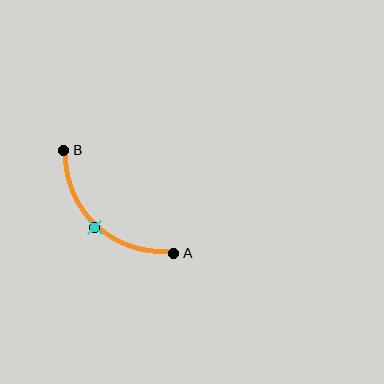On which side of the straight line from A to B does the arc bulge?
The arc bulges below and to the left of the straight line connecting A and B.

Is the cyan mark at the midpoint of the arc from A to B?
Yes. The cyan mark lies on the arc at equal arc-length from both A and B — it is the arc midpoint.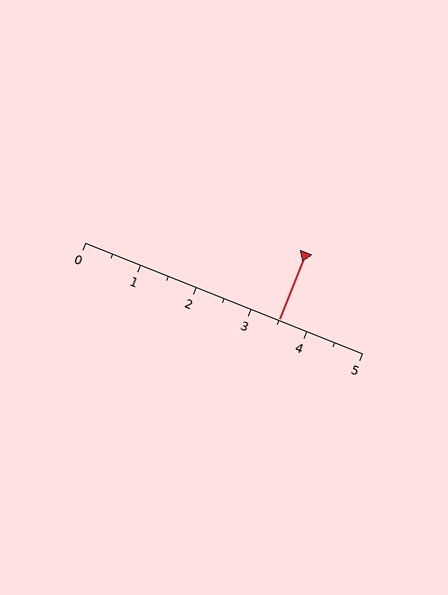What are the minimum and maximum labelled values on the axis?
The axis runs from 0 to 5.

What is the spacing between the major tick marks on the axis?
The major ticks are spaced 1 apart.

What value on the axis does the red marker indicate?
The marker indicates approximately 3.5.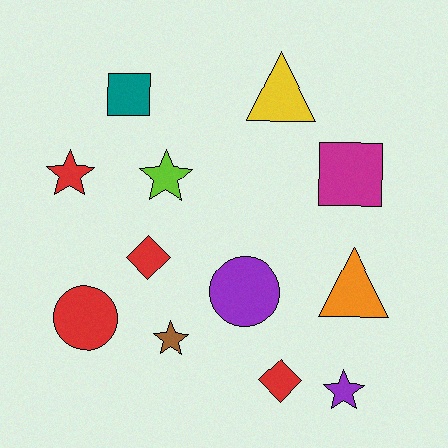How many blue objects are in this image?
There are no blue objects.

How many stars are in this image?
There are 4 stars.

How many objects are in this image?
There are 12 objects.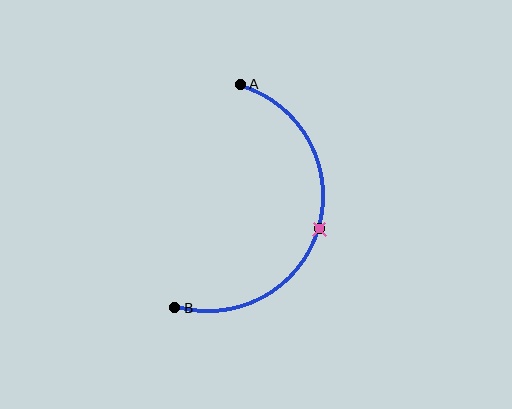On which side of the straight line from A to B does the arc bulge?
The arc bulges to the right of the straight line connecting A and B.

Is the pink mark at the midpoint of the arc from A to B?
Yes. The pink mark lies on the arc at equal arc-length from both A and B — it is the arc midpoint.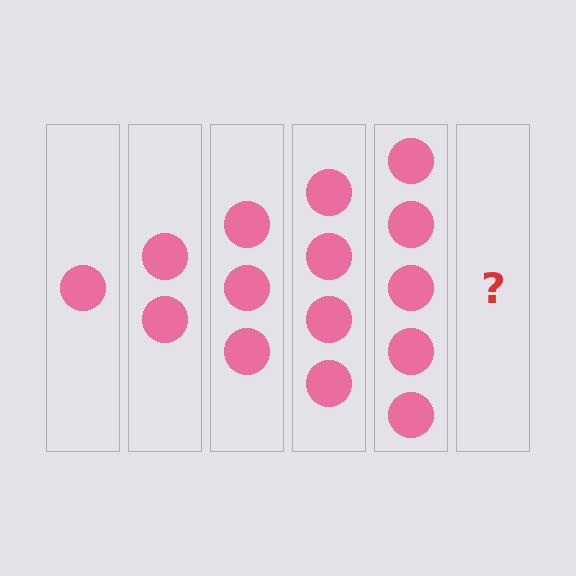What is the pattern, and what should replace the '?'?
The pattern is that each step adds one more circle. The '?' should be 6 circles.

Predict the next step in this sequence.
The next step is 6 circles.